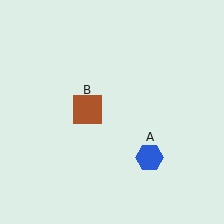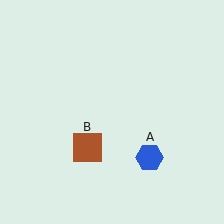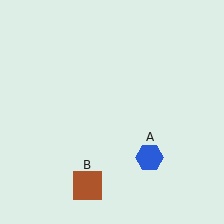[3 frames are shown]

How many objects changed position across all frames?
1 object changed position: brown square (object B).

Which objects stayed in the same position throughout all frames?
Blue hexagon (object A) remained stationary.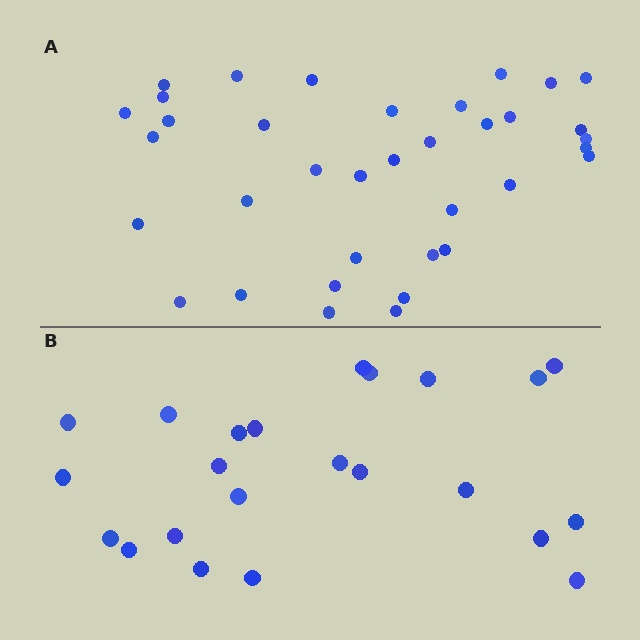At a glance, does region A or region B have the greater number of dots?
Region A (the top region) has more dots.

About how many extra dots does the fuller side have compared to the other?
Region A has approximately 15 more dots than region B.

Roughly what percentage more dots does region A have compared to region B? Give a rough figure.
About 55% more.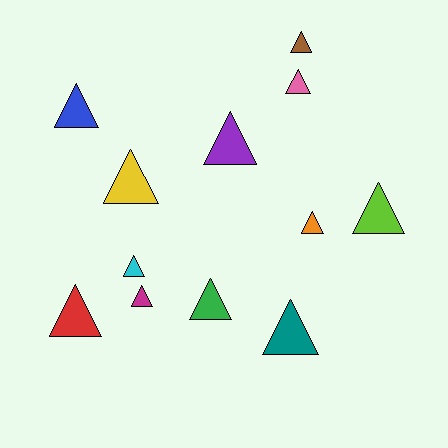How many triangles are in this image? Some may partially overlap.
There are 12 triangles.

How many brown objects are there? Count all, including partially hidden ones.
There is 1 brown object.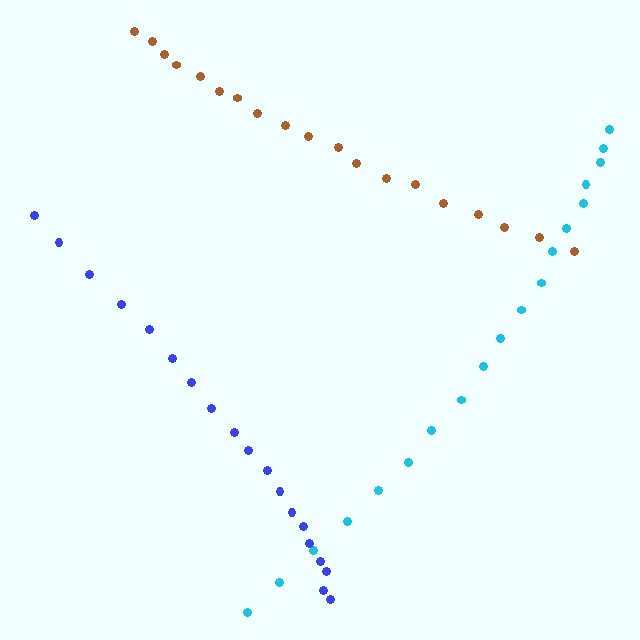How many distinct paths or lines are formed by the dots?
There are 3 distinct paths.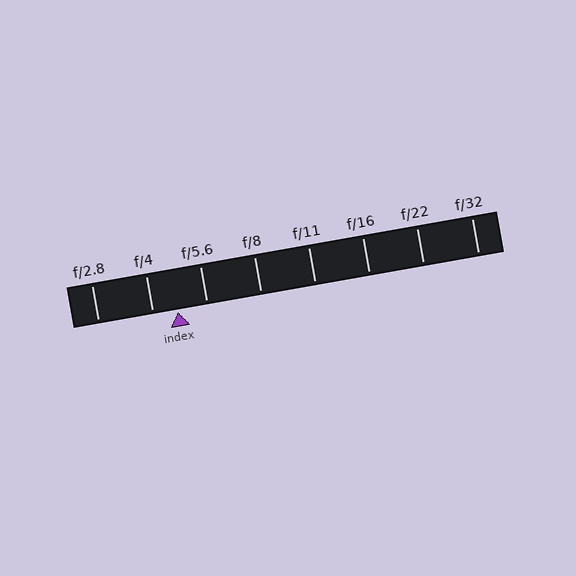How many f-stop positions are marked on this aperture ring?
There are 8 f-stop positions marked.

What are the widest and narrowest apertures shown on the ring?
The widest aperture shown is f/2.8 and the narrowest is f/32.